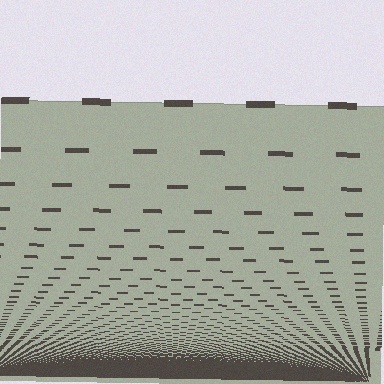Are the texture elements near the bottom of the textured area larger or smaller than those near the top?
Smaller. The gradient is inverted — elements near the bottom are smaller and denser.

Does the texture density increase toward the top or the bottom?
Density increases toward the bottom.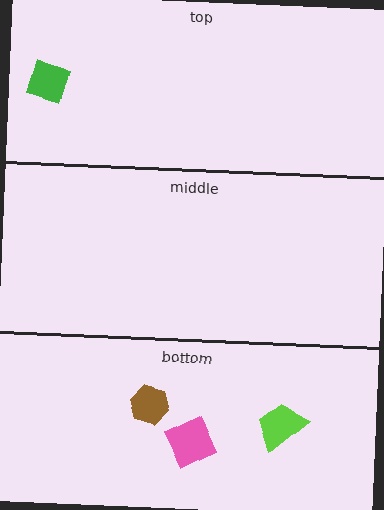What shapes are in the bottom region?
The pink diamond, the lime trapezoid, the brown hexagon.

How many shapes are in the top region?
1.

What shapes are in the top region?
The green square.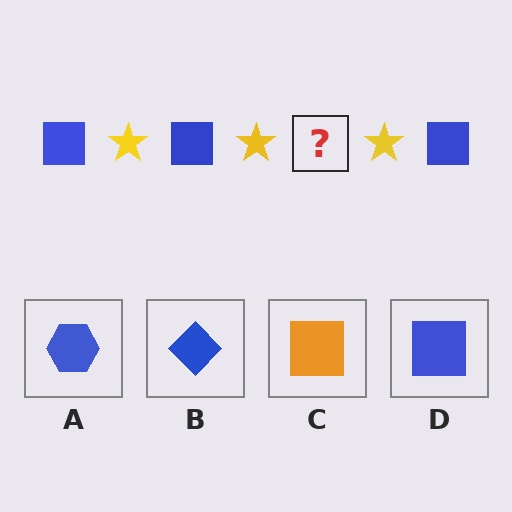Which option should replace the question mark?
Option D.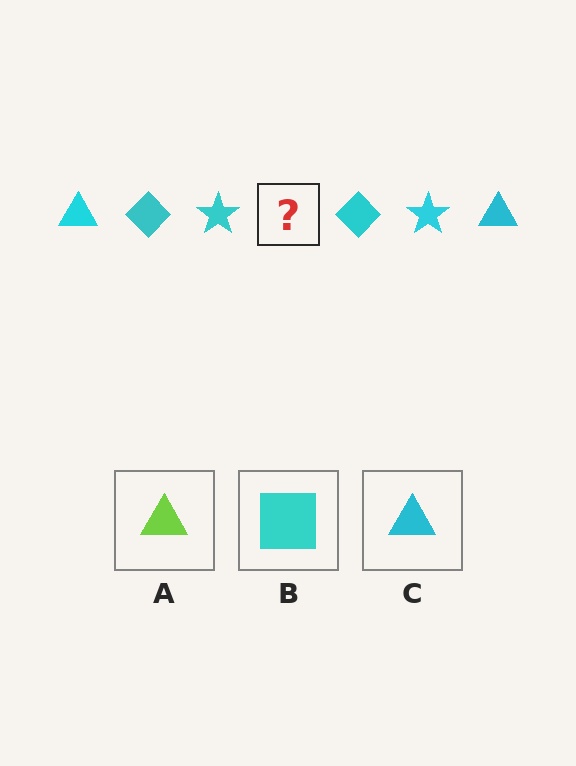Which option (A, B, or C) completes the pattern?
C.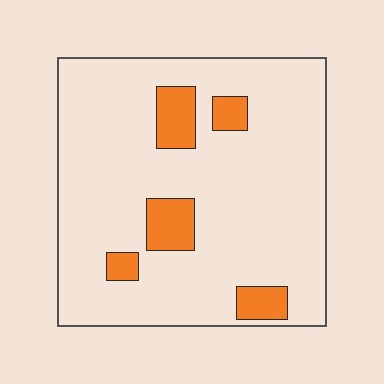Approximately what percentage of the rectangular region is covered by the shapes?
Approximately 10%.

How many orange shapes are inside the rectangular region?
5.